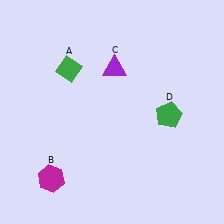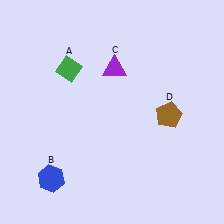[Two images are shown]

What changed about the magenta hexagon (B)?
In Image 1, B is magenta. In Image 2, it changed to blue.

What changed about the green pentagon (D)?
In Image 1, D is green. In Image 2, it changed to brown.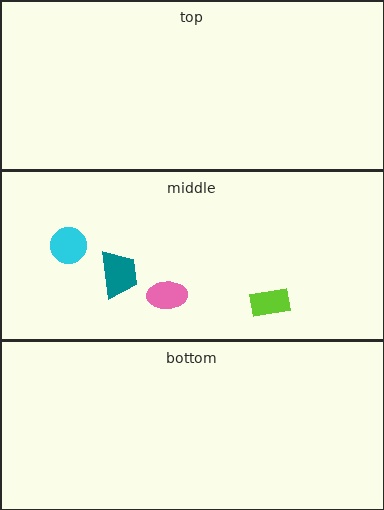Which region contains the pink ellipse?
The middle region.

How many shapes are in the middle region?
4.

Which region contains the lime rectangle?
The middle region.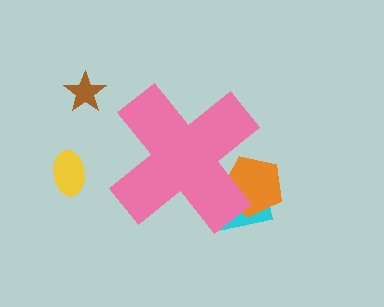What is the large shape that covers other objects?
A pink cross.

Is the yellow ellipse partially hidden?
No, the yellow ellipse is fully visible.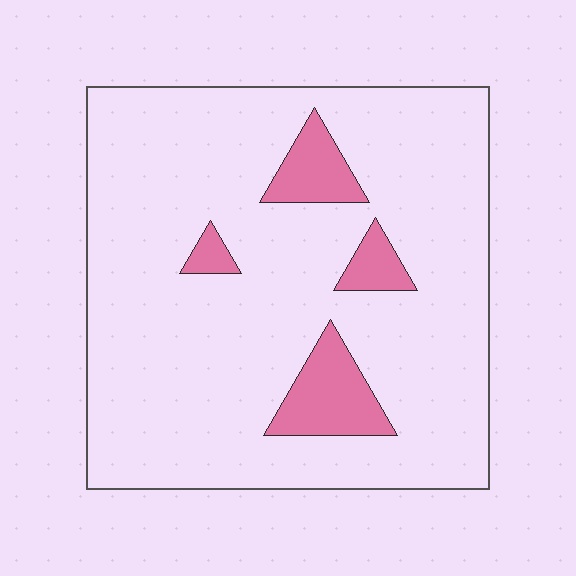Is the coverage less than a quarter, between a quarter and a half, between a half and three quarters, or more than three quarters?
Less than a quarter.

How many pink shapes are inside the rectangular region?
4.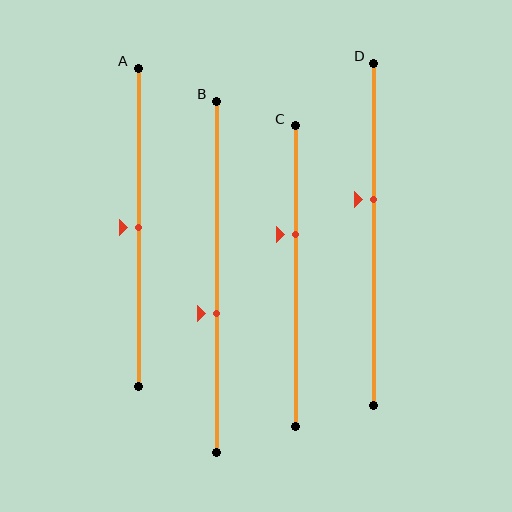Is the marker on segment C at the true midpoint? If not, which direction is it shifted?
No, the marker on segment C is shifted upward by about 14% of the segment length.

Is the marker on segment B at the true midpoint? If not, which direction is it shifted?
No, the marker on segment B is shifted downward by about 11% of the segment length.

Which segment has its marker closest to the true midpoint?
Segment A has its marker closest to the true midpoint.